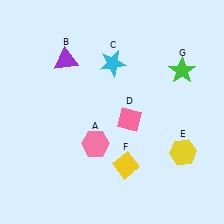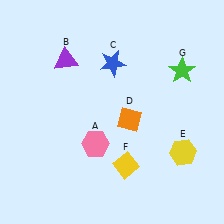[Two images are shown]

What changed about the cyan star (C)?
In Image 1, C is cyan. In Image 2, it changed to blue.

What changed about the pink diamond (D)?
In Image 1, D is pink. In Image 2, it changed to orange.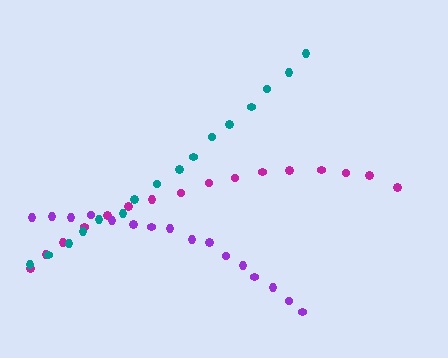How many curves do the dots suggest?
There are 3 distinct paths.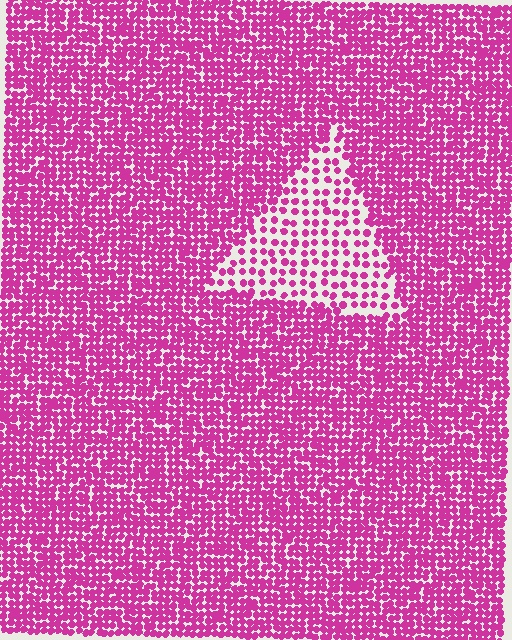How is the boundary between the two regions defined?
The boundary is defined by a change in element density (approximately 2.3x ratio). All elements are the same color, size, and shape.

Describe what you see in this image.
The image contains small magenta elements arranged at two different densities. A triangle-shaped region is visible where the elements are less densely packed than the surrounding area.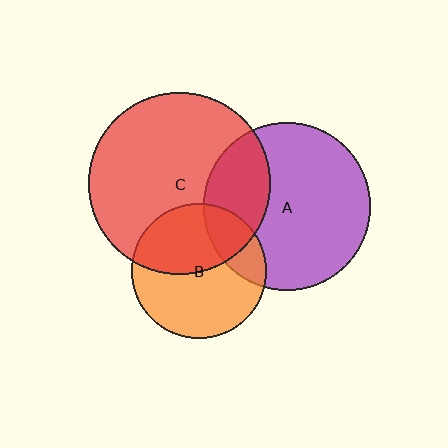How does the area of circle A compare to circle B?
Approximately 1.5 times.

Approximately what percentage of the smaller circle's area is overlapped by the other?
Approximately 30%.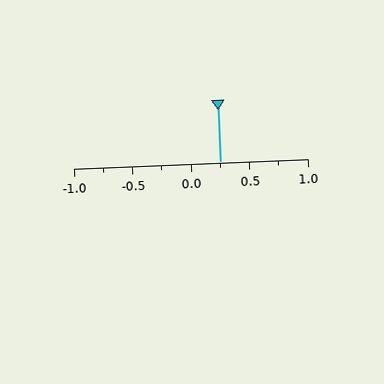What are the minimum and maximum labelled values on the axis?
The axis runs from -1.0 to 1.0.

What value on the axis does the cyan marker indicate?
The marker indicates approximately 0.25.